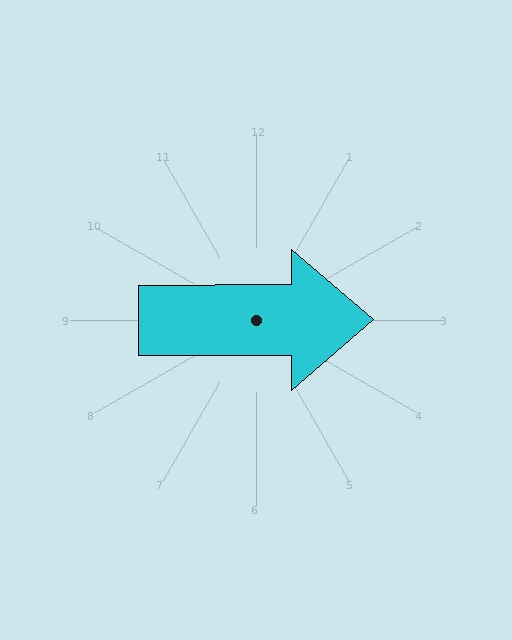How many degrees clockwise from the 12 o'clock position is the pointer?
Approximately 90 degrees.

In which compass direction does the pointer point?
East.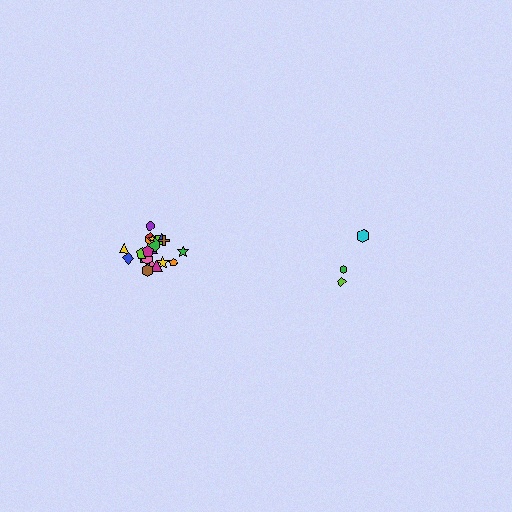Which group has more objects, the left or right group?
The left group.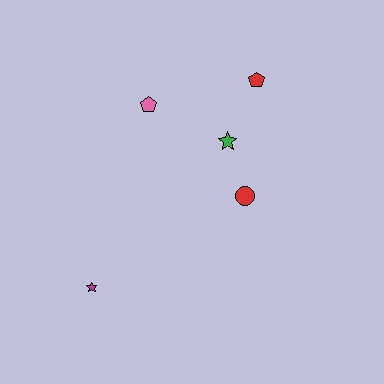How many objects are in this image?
There are 5 objects.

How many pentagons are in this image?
There are 2 pentagons.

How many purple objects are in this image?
There are no purple objects.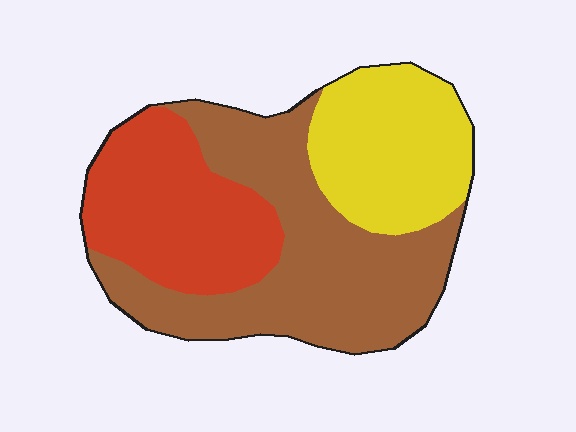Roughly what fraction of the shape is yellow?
Yellow takes up about one quarter (1/4) of the shape.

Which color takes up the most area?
Brown, at roughly 45%.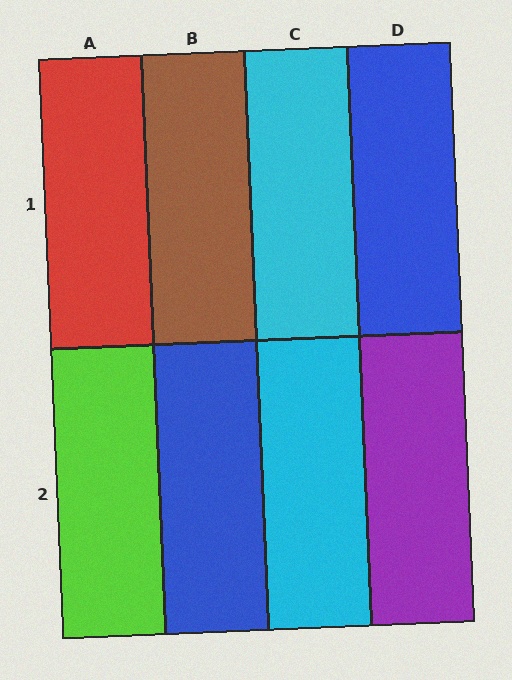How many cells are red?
1 cell is red.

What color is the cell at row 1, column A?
Red.